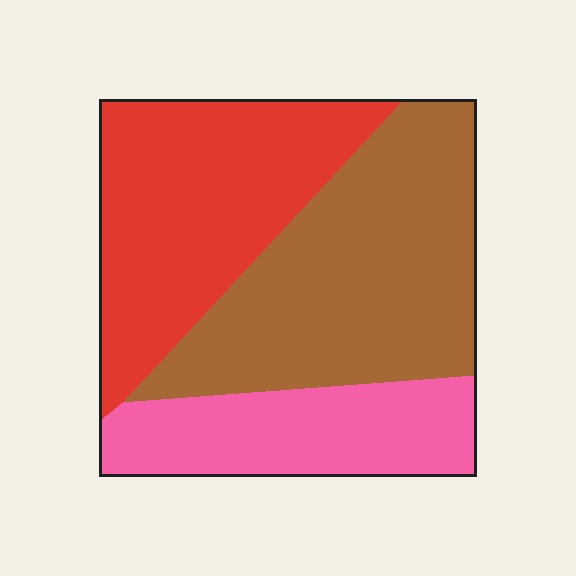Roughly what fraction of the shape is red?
Red covers 35% of the shape.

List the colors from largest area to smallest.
From largest to smallest: brown, red, pink.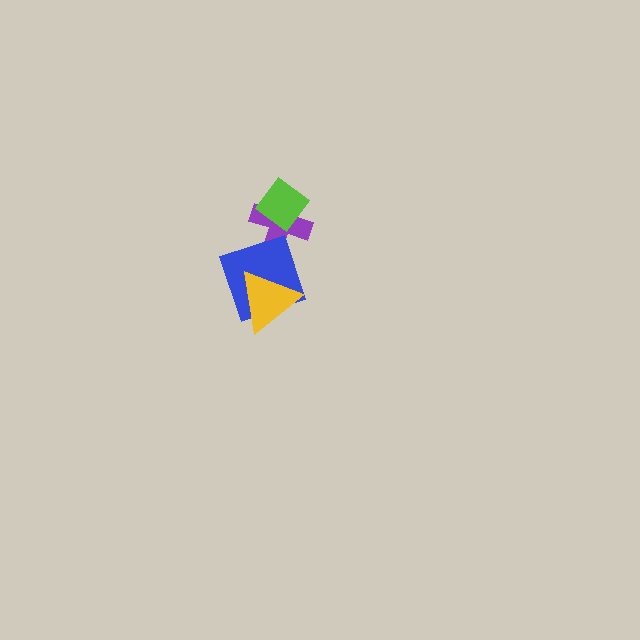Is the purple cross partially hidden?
Yes, it is partially covered by another shape.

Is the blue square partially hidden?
Yes, it is partially covered by another shape.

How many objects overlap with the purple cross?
1 object overlaps with the purple cross.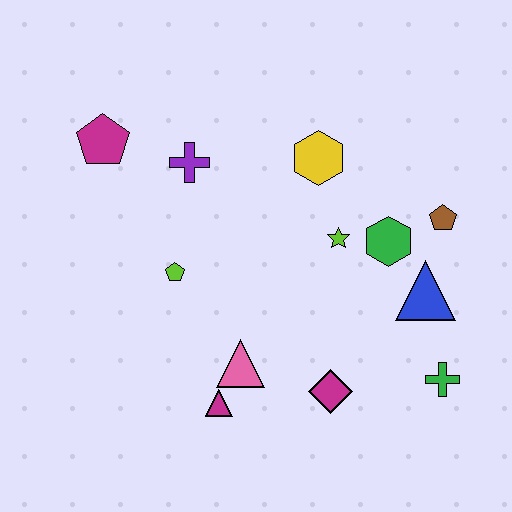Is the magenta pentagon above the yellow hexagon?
Yes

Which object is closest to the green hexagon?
The lime star is closest to the green hexagon.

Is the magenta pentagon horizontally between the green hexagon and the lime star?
No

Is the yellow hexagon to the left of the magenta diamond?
Yes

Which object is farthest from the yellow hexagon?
The magenta triangle is farthest from the yellow hexagon.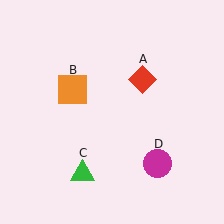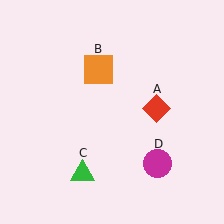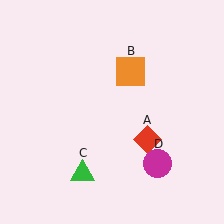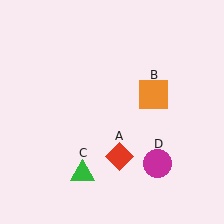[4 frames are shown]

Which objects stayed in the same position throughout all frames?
Green triangle (object C) and magenta circle (object D) remained stationary.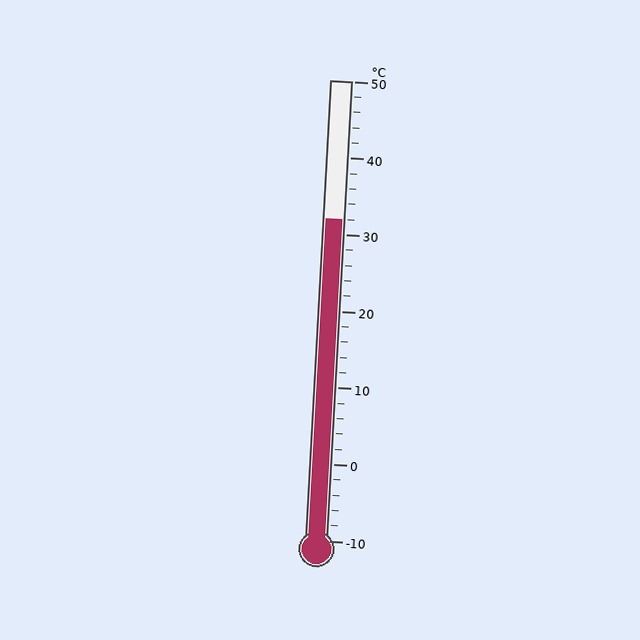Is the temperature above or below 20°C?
The temperature is above 20°C.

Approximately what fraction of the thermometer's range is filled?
The thermometer is filled to approximately 70% of its range.